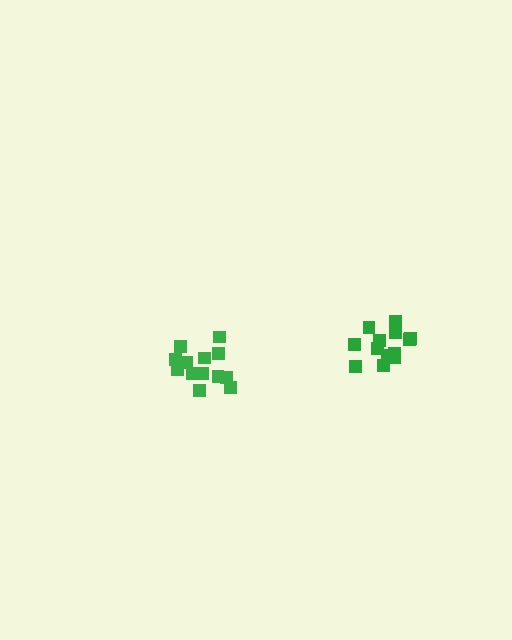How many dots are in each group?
Group 1: 14 dots, Group 2: 13 dots (27 total).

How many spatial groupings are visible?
There are 2 spatial groupings.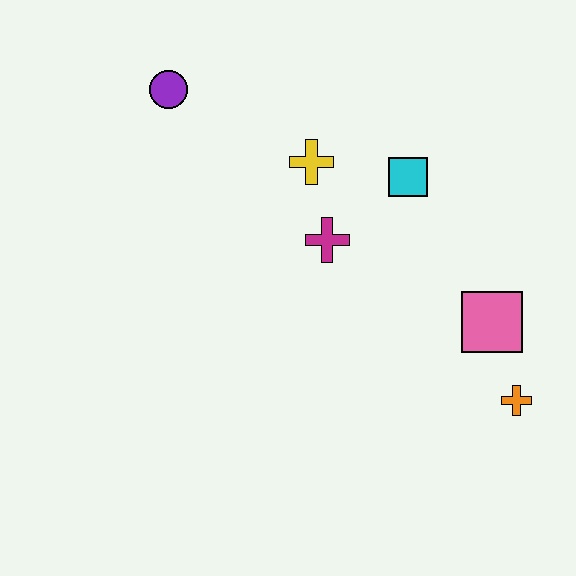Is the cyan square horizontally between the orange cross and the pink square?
No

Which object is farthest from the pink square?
The purple circle is farthest from the pink square.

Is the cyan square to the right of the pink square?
No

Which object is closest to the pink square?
The orange cross is closest to the pink square.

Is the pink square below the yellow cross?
Yes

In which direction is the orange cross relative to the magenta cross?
The orange cross is to the right of the magenta cross.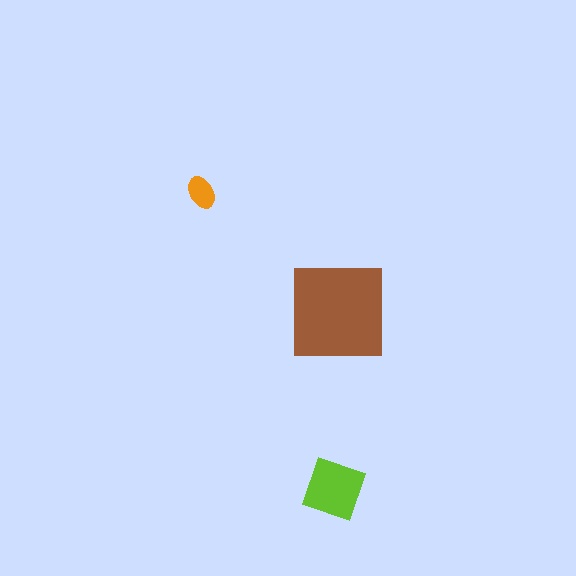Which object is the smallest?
The orange ellipse.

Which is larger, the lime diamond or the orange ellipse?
The lime diamond.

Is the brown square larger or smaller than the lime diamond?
Larger.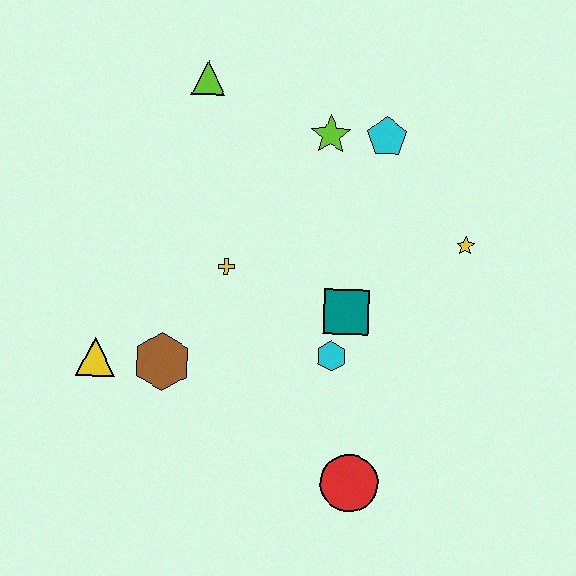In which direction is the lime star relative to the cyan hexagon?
The lime star is above the cyan hexagon.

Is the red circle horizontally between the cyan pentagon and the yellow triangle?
Yes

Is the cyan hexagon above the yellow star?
No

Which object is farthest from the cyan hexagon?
The lime triangle is farthest from the cyan hexagon.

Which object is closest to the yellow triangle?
The brown hexagon is closest to the yellow triangle.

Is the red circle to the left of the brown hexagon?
No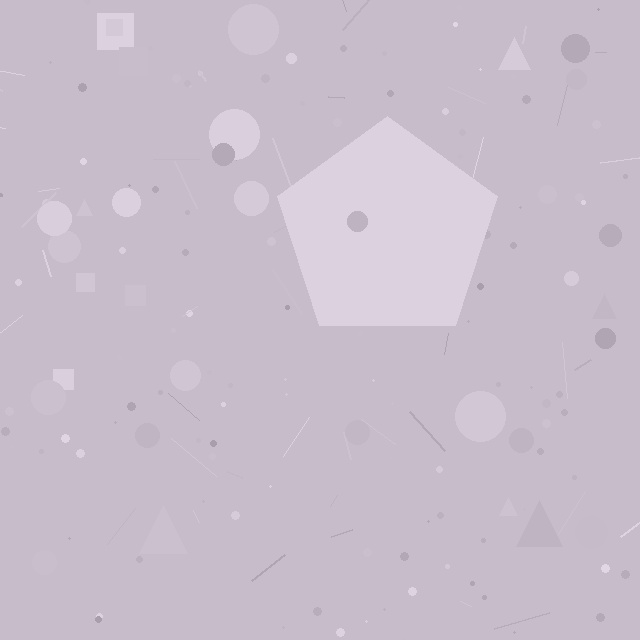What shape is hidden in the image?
A pentagon is hidden in the image.